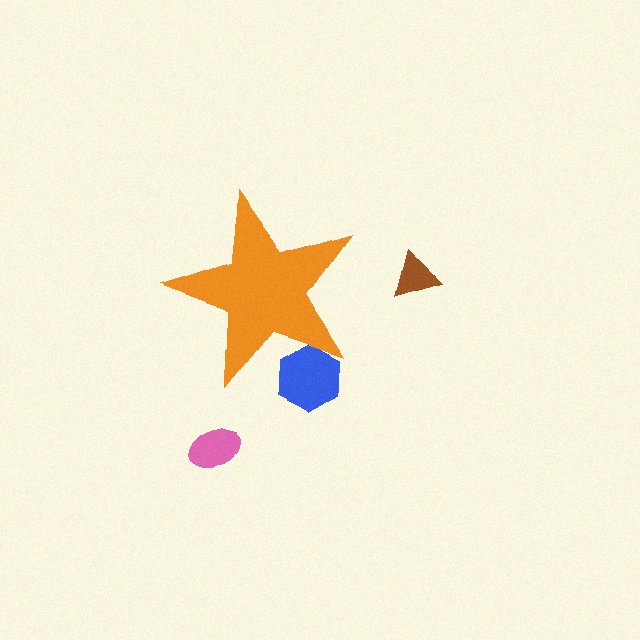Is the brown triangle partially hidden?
No, the brown triangle is fully visible.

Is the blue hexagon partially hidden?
Yes, the blue hexagon is partially hidden behind the orange star.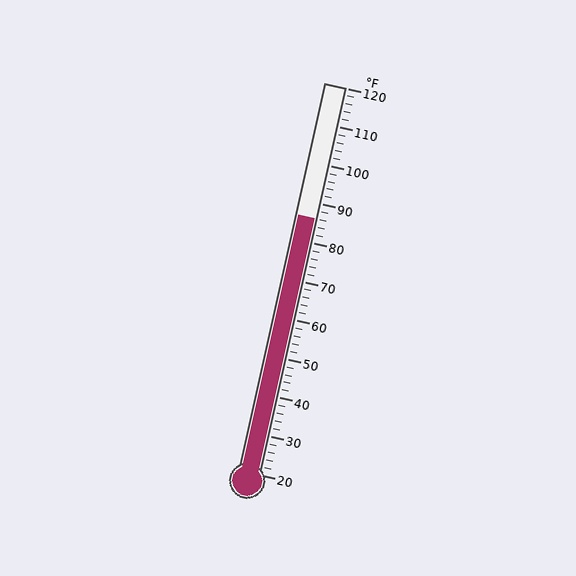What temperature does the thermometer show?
The thermometer shows approximately 86°F.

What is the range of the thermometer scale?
The thermometer scale ranges from 20°F to 120°F.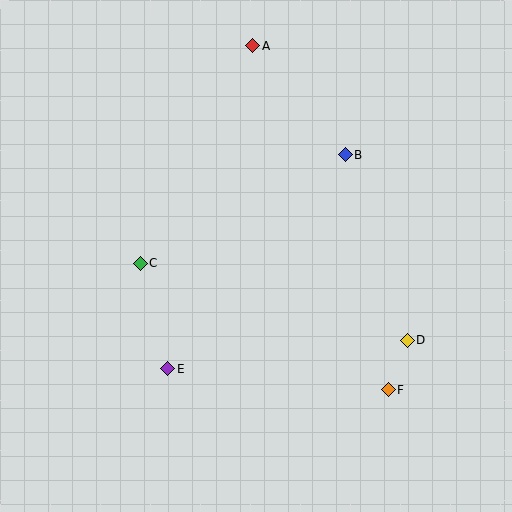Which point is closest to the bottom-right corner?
Point F is closest to the bottom-right corner.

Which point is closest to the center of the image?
Point C at (140, 263) is closest to the center.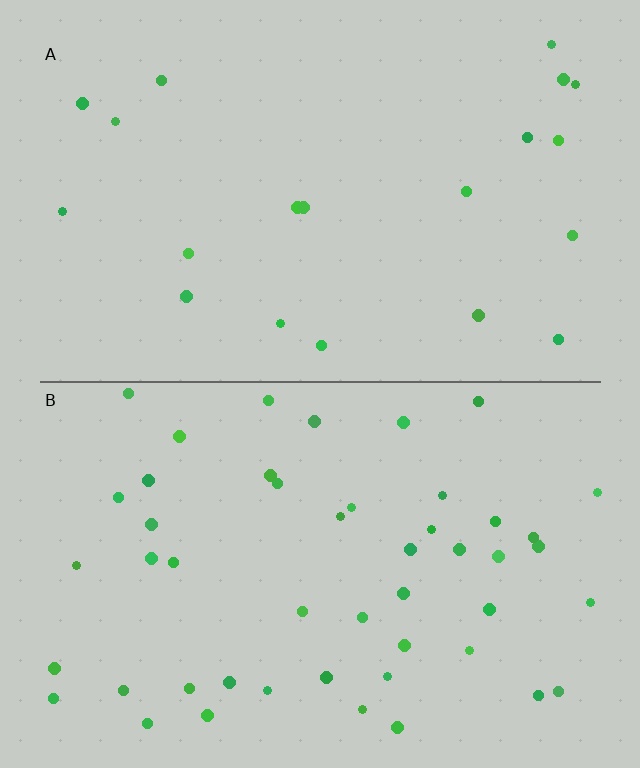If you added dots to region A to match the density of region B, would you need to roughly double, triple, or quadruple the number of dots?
Approximately double.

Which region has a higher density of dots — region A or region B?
B (the bottom).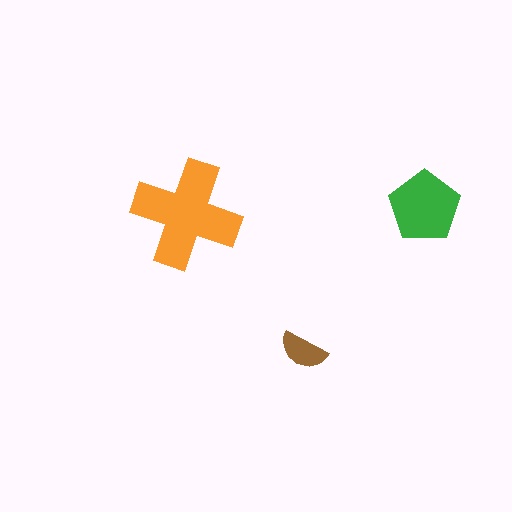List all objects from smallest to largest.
The brown semicircle, the green pentagon, the orange cross.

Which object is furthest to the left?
The orange cross is leftmost.